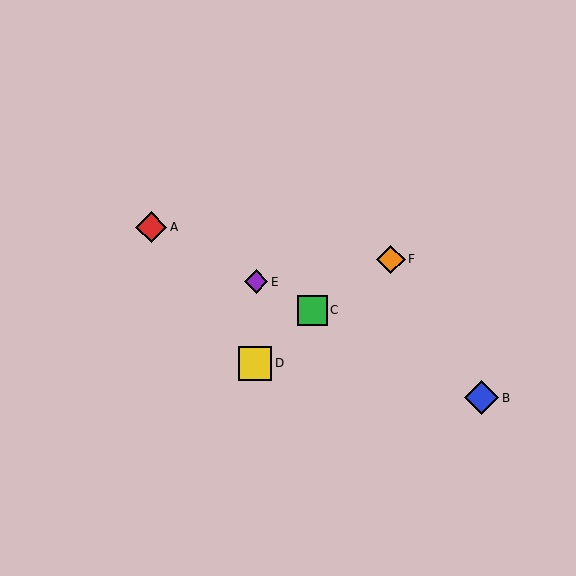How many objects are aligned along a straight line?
4 objects (A, B, C, E) are aligned along a straight line.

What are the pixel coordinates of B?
Object B is at (481, 398).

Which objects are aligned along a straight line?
Objects A, B, C, E are aligned along a straight line.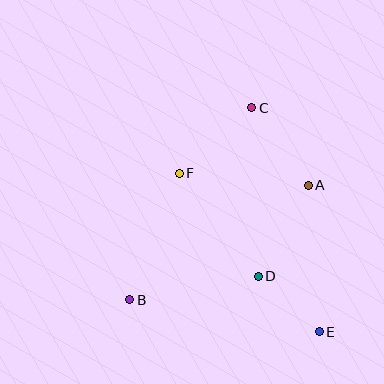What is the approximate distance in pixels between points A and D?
The distance between A and D is approximately 104 pixels.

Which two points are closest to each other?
Points D and E are closest to each other.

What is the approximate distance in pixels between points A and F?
The distance between A and F is approximately 130 pixels.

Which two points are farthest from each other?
Points C and E are farthest from each other.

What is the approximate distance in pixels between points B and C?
The distance between B and C is approximately 228 pixels.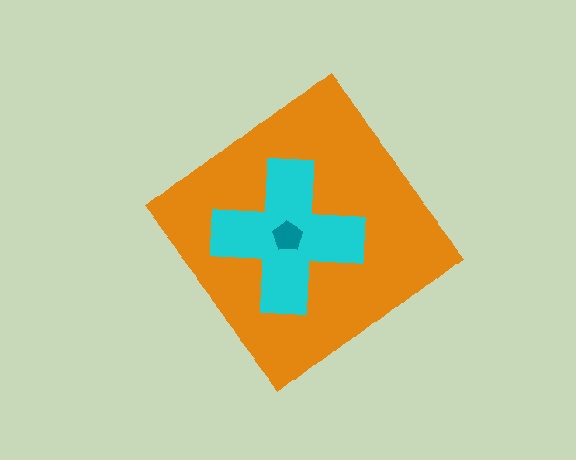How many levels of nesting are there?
3.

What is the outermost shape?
The orange diamond.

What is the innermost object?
The teal pentagon.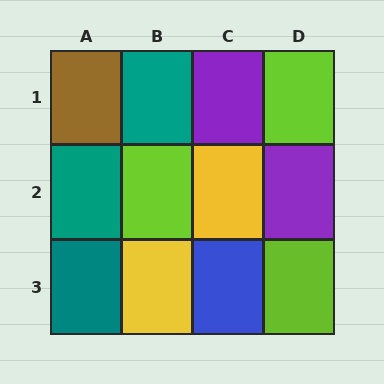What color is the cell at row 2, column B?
Lime.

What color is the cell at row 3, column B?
Yellow.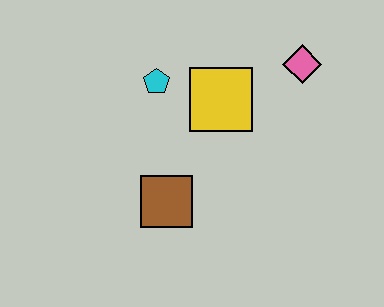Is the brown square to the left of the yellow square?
Yes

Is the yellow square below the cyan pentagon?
Yes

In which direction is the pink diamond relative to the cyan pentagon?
The pink diamond is to the right of the cyan pentagon.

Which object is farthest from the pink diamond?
The brown square is farthest from the pink diamond.